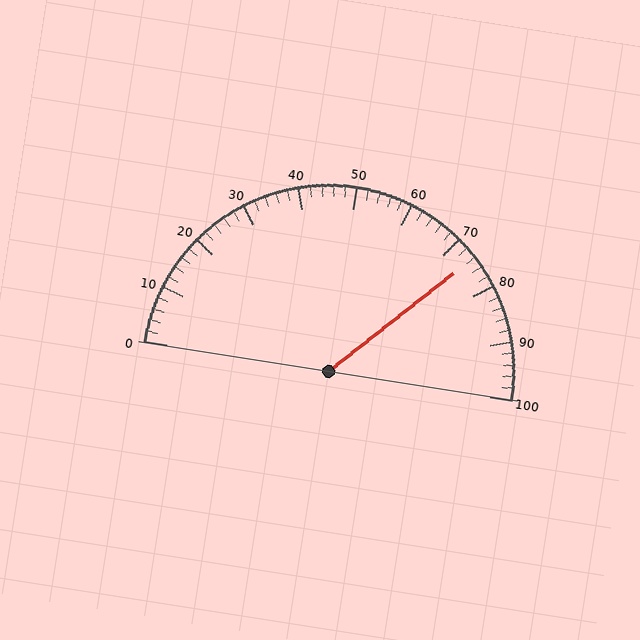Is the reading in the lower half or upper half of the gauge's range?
The reading is in the upper half of the range (0 to 100).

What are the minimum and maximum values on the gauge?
The gauge ranges from 0 to 100.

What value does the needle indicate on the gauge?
The needle indicates approximately 74.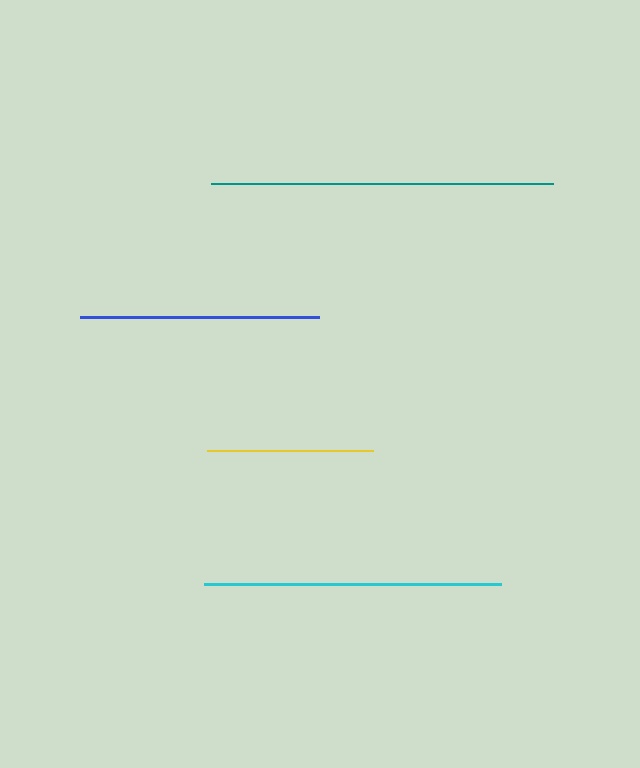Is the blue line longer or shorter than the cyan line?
The cyan line is longer than the blue line.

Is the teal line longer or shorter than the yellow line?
The teal line is longer than the yellow line.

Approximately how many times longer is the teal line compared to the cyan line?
The teal line is approximately 1.2 times the length of the cyan line.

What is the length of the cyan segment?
The cyan segment is approximately 298 pixels long.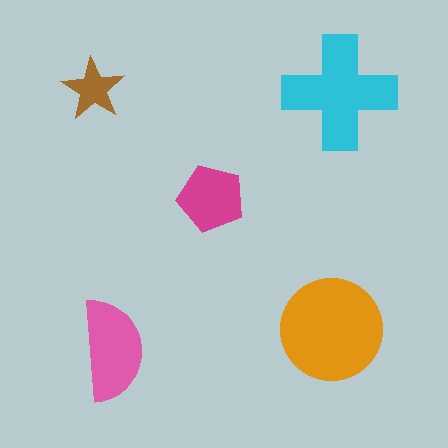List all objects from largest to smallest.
The orange circle, the cyan cross, the pink semicircle, the magenta pentagon, the brown star.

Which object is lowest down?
The pink semicircle is bottommost.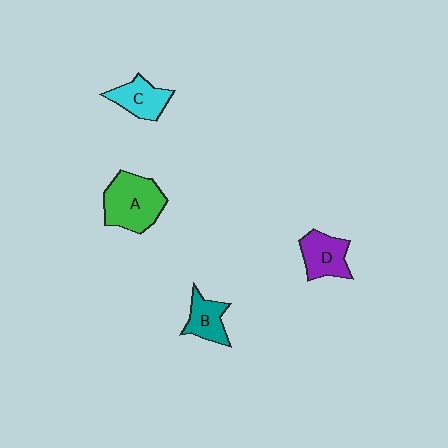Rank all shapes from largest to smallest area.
From largest to smallest: A (green), D (purple), C (cyan), B (teal).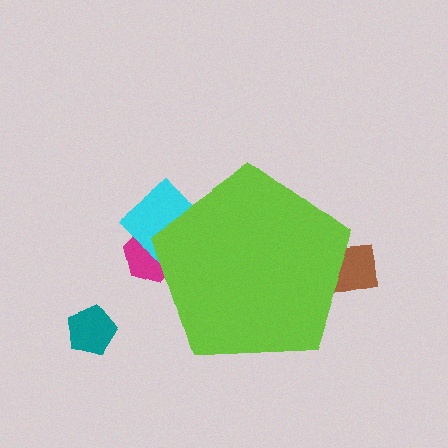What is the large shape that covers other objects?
A lime pentagon.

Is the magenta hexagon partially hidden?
Yes, the magenta hexagon is partially hidden behind the lime pentagon.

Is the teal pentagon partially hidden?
No, the teal pentagon is fully visible.